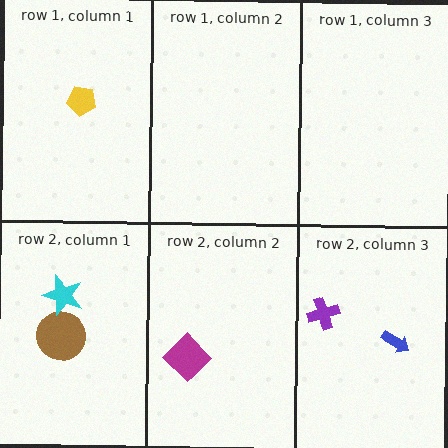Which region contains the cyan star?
The row 2, column 1 region.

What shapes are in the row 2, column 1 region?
The brown circle, the cyan star.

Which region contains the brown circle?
The row 2, column 1 region.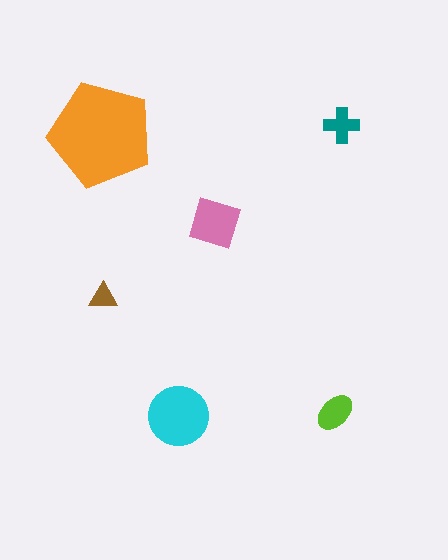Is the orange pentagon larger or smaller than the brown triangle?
Larger.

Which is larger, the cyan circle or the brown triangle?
The cyan circle.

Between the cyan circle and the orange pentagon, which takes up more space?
The orange pentagon.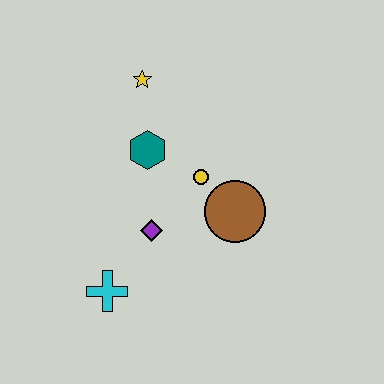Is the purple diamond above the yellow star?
No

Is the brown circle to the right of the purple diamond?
Yes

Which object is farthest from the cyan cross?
The yellow star is farthest from the cyan cross.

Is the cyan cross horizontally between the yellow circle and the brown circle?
No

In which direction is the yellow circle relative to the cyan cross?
The yellow circle is above the cyan cross.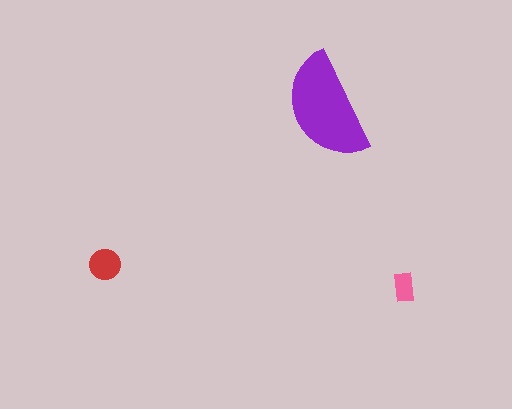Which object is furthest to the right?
The pink rectangle is rightmost.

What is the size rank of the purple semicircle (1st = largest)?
1st.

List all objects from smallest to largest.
The pink rectangle, the red circle, the purple semicircle.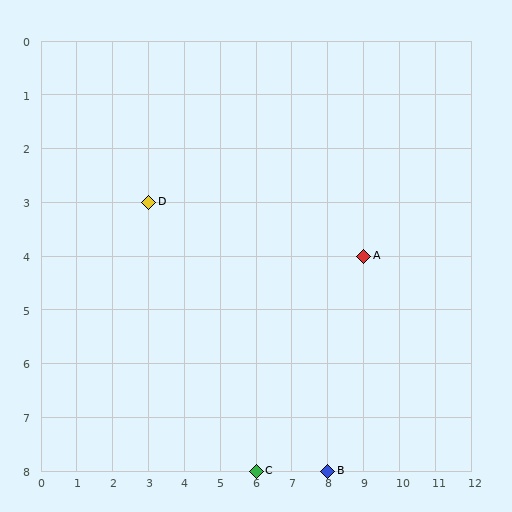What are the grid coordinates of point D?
Point D is at grid coordinates (3, 3).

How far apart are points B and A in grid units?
Points B and A are 1 column and 4 rows apart (about 4.1 grid units diagonally).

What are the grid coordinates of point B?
Point B is at grid coordinates (8, 8).